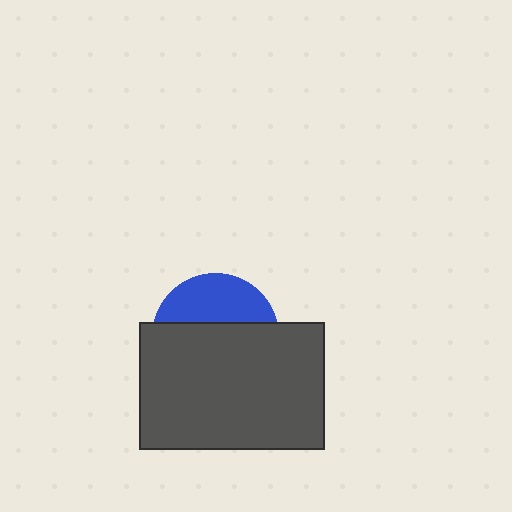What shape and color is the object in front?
The object in front is a dark gray rectangle.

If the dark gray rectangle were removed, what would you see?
You would see the complete blue circle.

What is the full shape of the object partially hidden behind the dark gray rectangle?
The partially hidden object is a blue circle.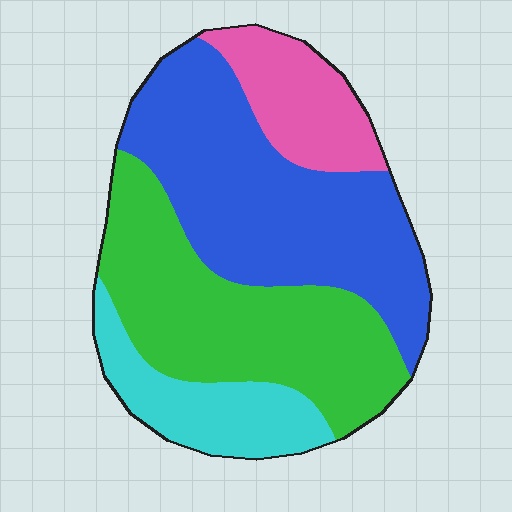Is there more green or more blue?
Blue.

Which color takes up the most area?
Blue, at roughly 40%.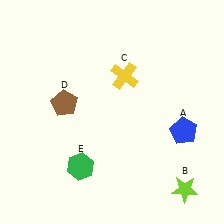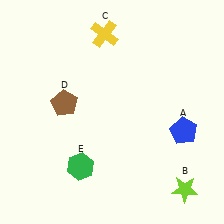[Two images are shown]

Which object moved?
The yellow cross (C) moved up.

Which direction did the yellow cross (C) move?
The yellow cross (C) moved up.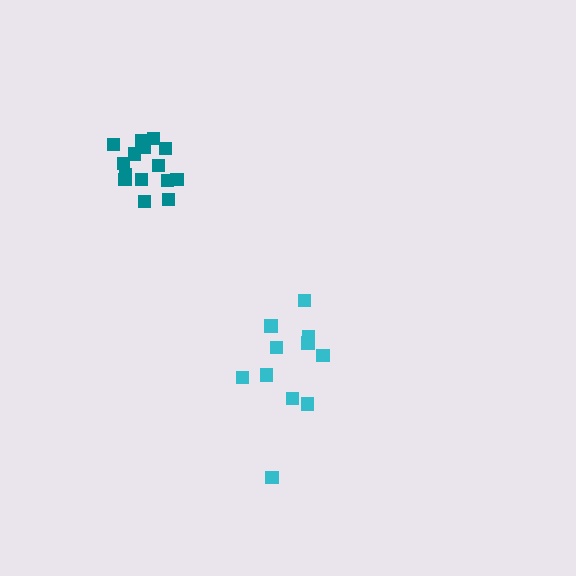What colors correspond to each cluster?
The clusters are colored: teal, cyan.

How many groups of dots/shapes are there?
There are 2 groups.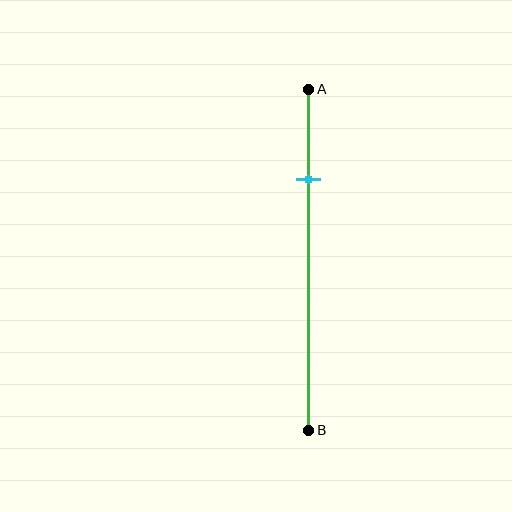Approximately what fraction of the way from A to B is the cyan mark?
The cyan mark is approximately 25% of the way from A to B.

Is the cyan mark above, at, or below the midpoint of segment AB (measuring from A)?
The cyan mark is above the midpoint of segment AB.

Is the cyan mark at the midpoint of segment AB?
No, the mark is at about 25% from A, not at the 50% midpoint.